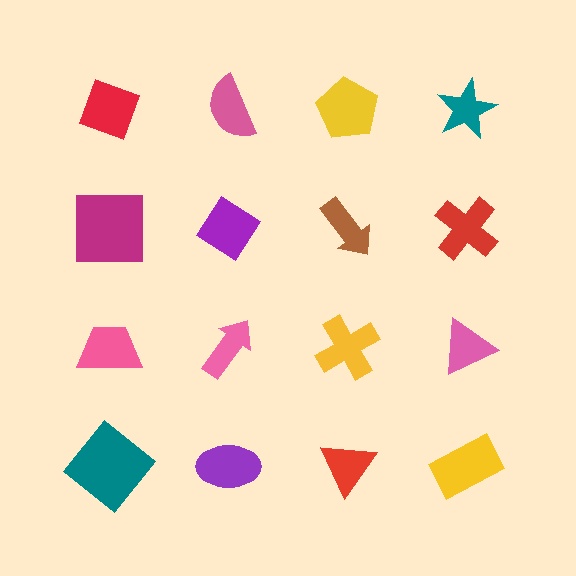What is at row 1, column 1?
A red diamond.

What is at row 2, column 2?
A purple diamond.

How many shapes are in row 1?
4 shapes.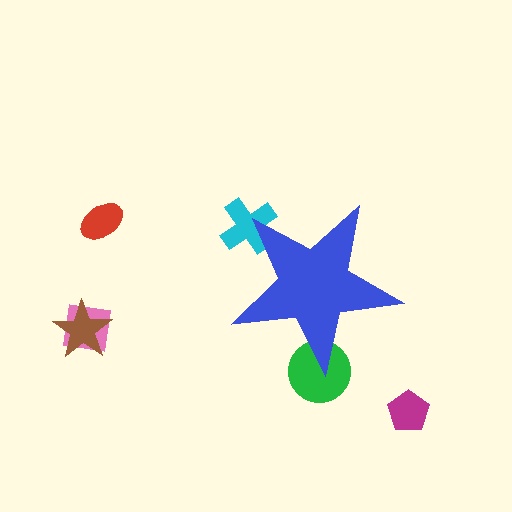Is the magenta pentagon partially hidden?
No, the magenta pentagon is fully visible.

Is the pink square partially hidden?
No, the pink square is fully visible.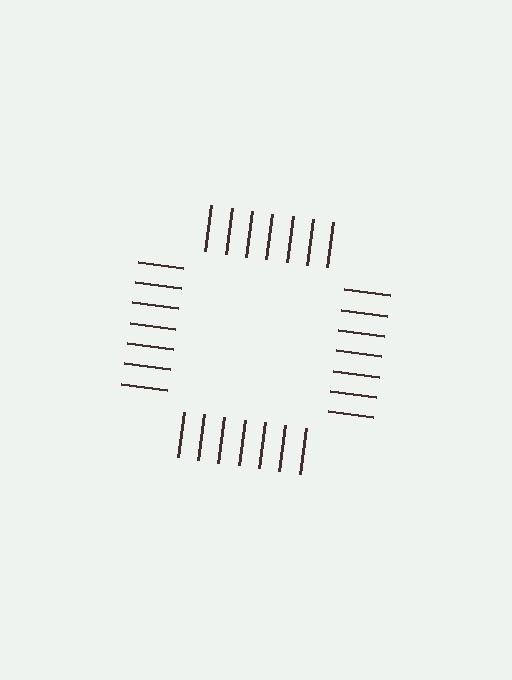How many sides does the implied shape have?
4 sides — the line-ends trace a square.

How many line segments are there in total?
28 — 7 along each of the 4 edges.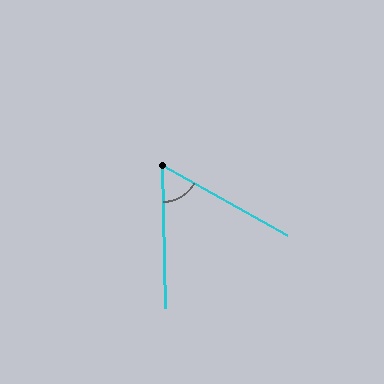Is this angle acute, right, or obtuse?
It is acute.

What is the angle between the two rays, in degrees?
Approximately 60 degrees.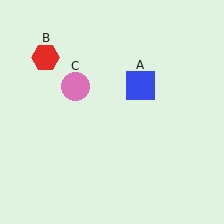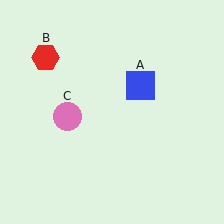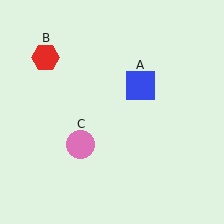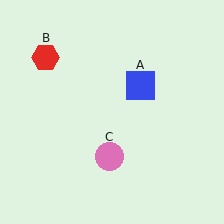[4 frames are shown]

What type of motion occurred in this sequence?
The pink circle (object C) rotated counterclockwise around the center of the scene.